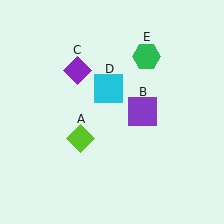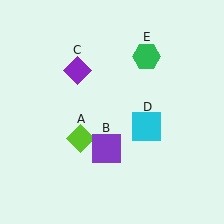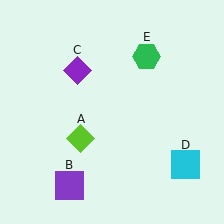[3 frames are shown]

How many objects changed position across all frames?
2 objects changed position: purple square (object B), cyan square (object D).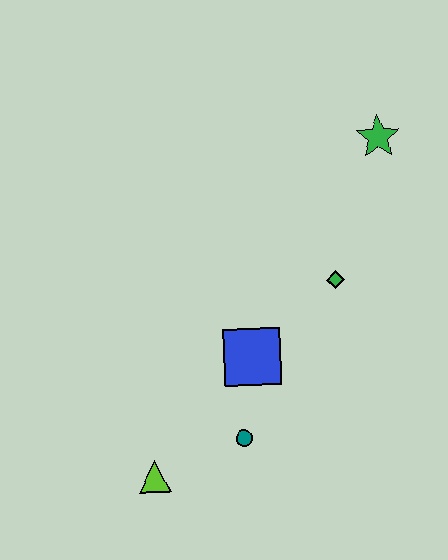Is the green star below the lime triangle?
No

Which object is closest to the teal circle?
The blue square is closest to the teal circle.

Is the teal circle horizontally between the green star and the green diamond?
No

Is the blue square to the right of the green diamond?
No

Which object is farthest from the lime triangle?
The green star is farthest from the lime triangle.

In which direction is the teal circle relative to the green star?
The teal circle is below the green star.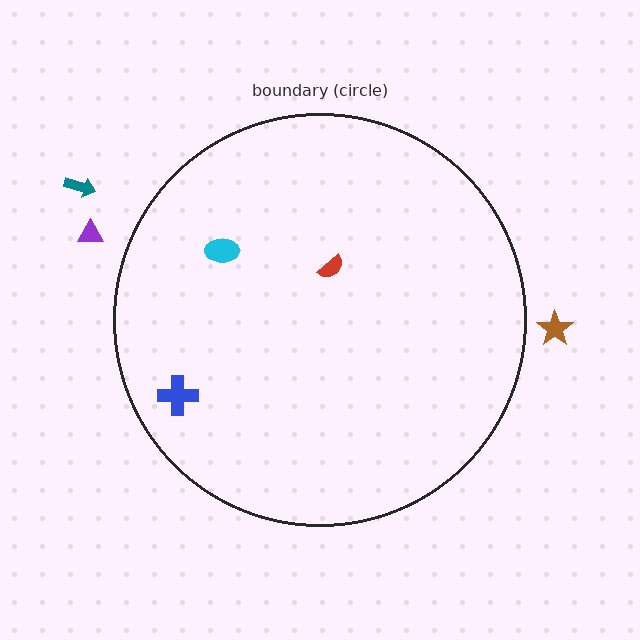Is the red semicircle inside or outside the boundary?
Inside.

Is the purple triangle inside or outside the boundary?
Outside.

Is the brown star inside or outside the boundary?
Outside.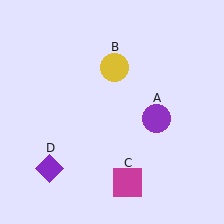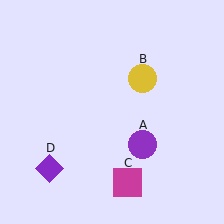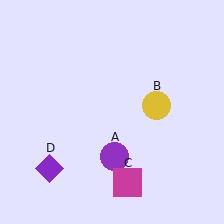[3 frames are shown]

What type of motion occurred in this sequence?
The purple circle (object A), yellow circle (object B) rotated clockwise around the center of the scene.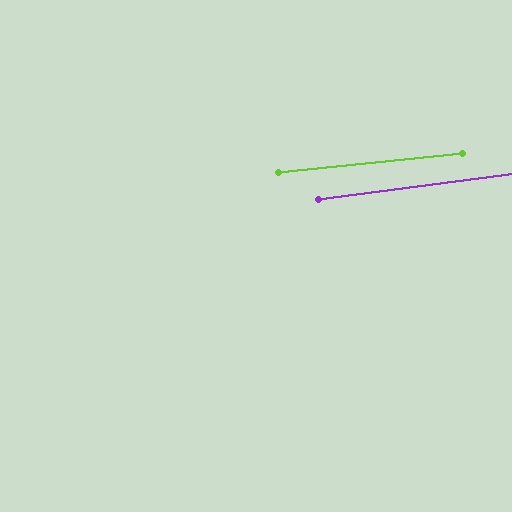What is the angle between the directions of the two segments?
Approximately 2 degrees.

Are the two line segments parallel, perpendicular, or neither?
Parallel — their directions differ by only 1.5°.